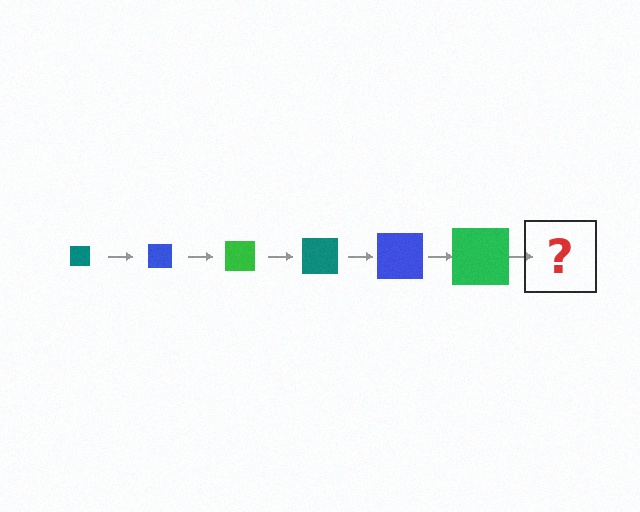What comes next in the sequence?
The next element should be a teal square, larger than the previous one.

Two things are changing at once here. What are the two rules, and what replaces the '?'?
The two rules are that the square grows larger each step and the color cycles through teal, blue, and green. The '?' should be a teal square, larger than the previous one.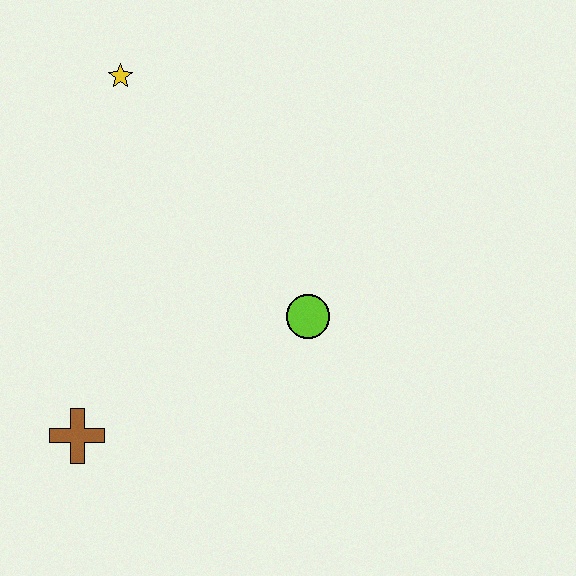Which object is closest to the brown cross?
The lime circle is closest to the brown cross.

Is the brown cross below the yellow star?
Yes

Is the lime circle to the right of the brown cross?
Yes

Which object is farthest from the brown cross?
The yellow star is farthest from the brown cross.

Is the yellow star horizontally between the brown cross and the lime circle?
Yes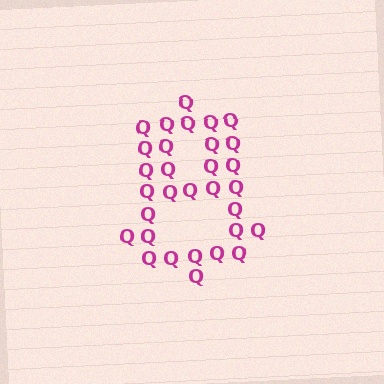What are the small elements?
The small elements are letter Q's.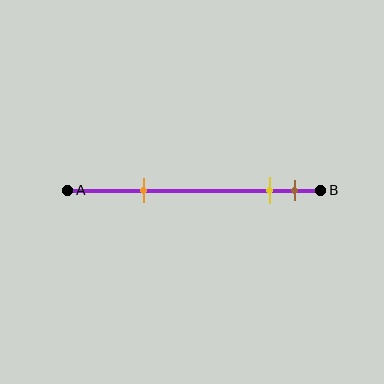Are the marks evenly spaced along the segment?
No, the marks are not evenly spaced.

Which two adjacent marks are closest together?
The yellow and brown marks are the closest adjacent pair.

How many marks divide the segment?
There are 3 marks dividing the segment.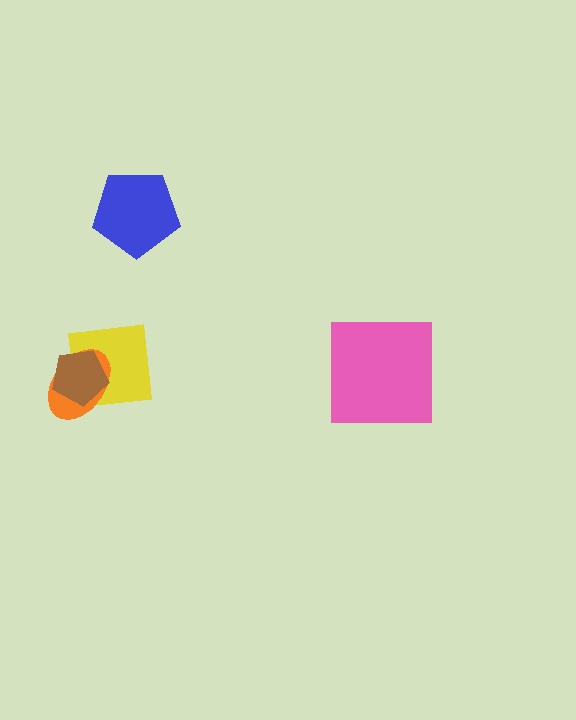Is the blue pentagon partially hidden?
No, no other shape covers it.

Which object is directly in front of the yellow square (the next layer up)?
The orange ellipse is directly in front of the yellow square.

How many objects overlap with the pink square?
0 objects overlap with the pink square.